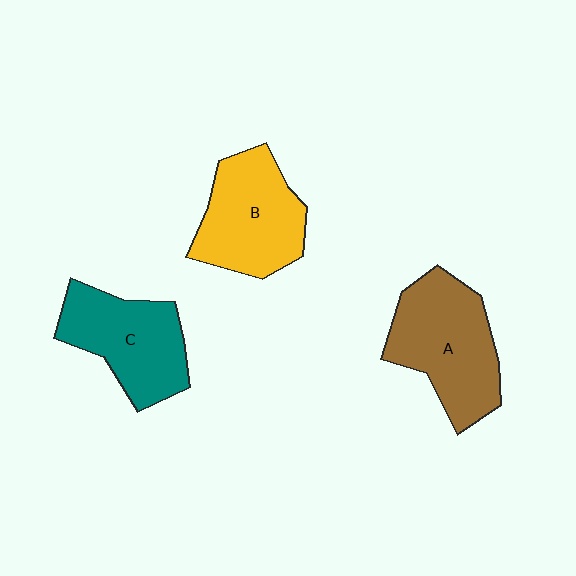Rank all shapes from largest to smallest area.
From largest to smallest: A (brown), B (yellow), C (teal).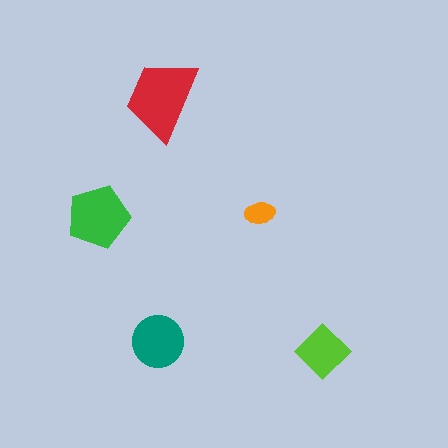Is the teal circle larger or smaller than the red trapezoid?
Smaller.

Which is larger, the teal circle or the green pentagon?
The green pentagon.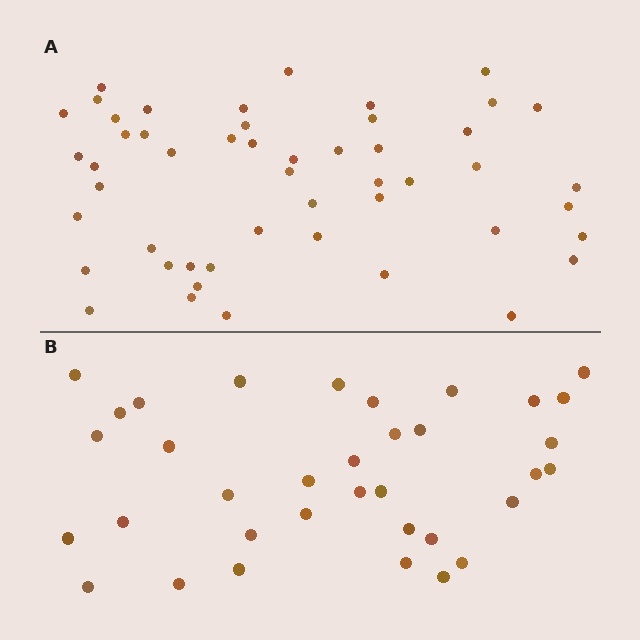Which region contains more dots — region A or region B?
Region A (the top region) has more dots.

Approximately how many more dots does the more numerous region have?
Region A has approximately 15 more dots than region B.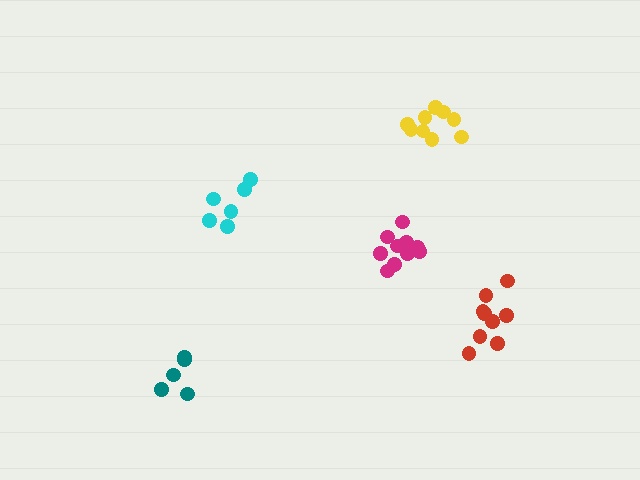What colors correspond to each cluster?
The clusters are colored: yellow, teal, red, cyan, magenta.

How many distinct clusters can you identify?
There are 5 distinct clusters.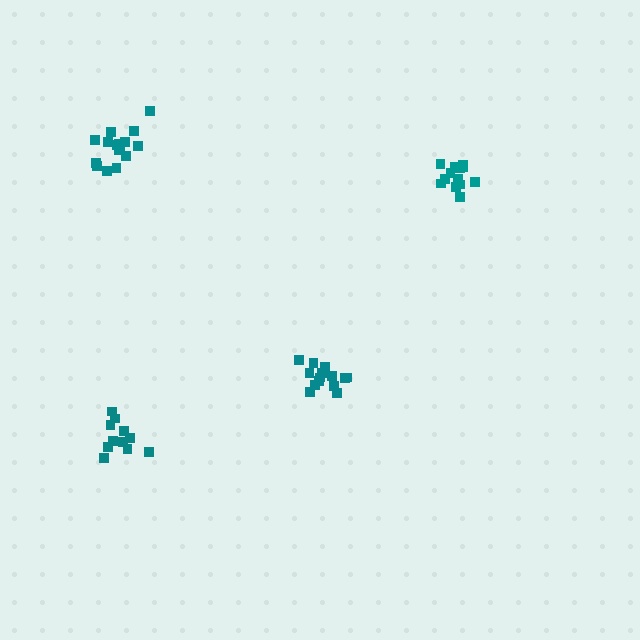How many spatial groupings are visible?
There are 4 spatial groupings.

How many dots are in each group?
Group 1: 11 dots, Group 2: 14 dots, Group 3: 14 dots, Group 4: 16 dots (55 total).